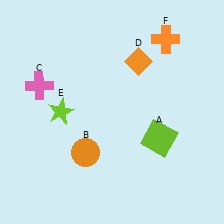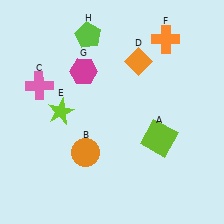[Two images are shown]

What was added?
A magenta hexagon (G), a lime pentagon (H) were added in Image 2.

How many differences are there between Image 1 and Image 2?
There are 2 differences between the two images.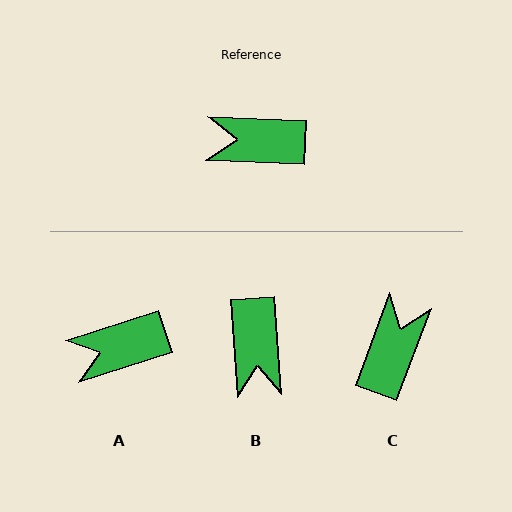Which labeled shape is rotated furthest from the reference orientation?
C, about 108 degrees away.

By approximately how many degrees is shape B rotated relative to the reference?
Approximately 97 degrees counter-clockwise.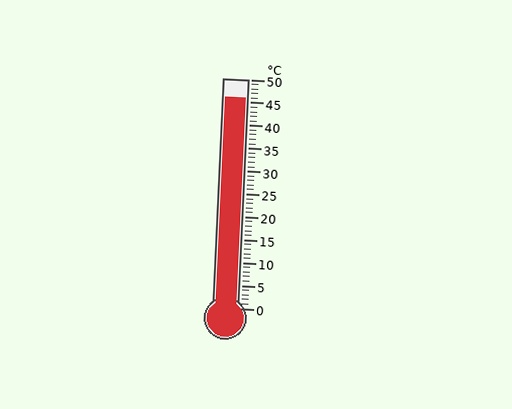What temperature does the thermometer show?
The thermometer shows approximately 46°C.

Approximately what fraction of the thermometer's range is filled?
The thermometer is filled to approximately 90% of its range.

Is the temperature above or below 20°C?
The temperature is above 20°C.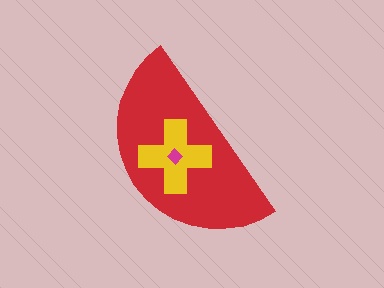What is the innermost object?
The magenta diamond.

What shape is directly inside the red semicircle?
The yellow cross.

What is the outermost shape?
The red semicircle.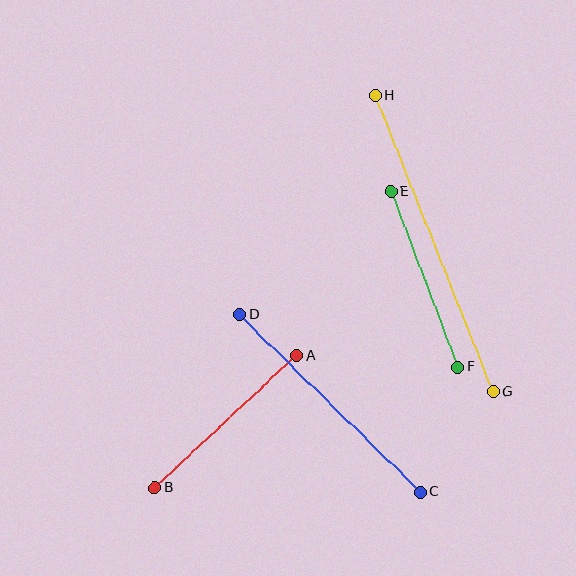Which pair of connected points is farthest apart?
Points G and H are farthest apart.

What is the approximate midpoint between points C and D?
The midpoint is at approximately (330, 403) pixels.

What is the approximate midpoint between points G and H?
The midpoint is at approximately (434, 244) pixels.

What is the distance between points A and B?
The distance is approximately 194 pixels.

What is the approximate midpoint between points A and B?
The midpoint is at approximately (226, 422) pixels.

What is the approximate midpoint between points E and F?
The midpoint is at approximately (424, 279) pixels.